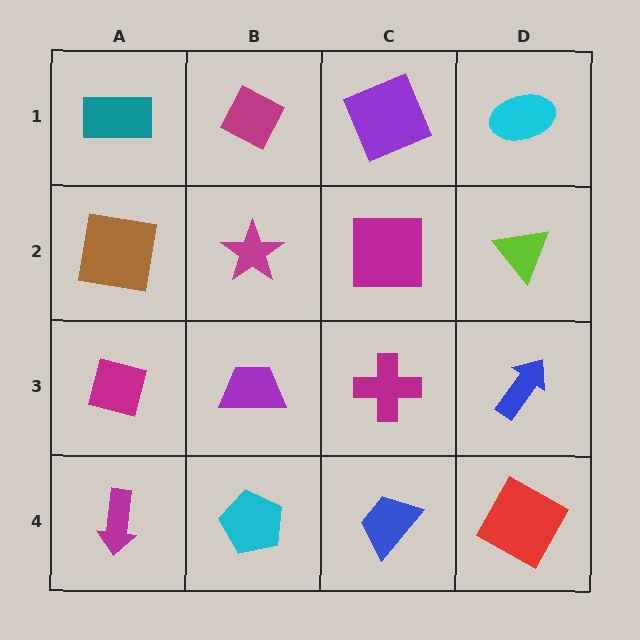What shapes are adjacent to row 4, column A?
A magenta square (row 3, column A), a cyan pentagon (row 4, column B).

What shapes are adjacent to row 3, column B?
A magenta star (row 2, column B), a cyan pentagon (row 4, column B), a magenta square (row 3, column A), a magenta cross (row 3, column C).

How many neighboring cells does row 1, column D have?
2.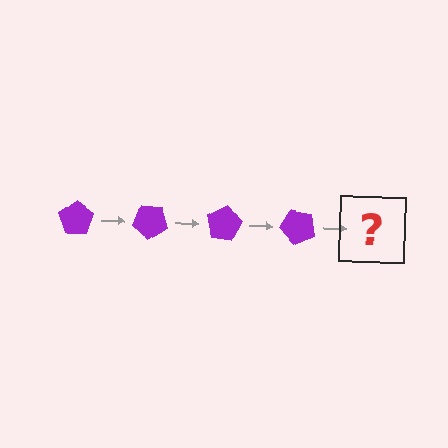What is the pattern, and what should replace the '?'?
The pattern is that the pentagon rotates 40 degrees each step. The '?' should be a purple pentagon rotated 160 degrees.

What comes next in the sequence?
The next element should be a purple pentagon rotated 160 degrees.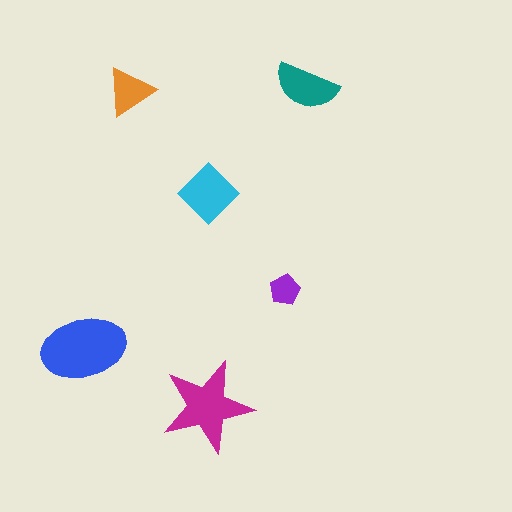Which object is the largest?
The blue ellipse.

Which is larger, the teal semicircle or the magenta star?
The magenta star.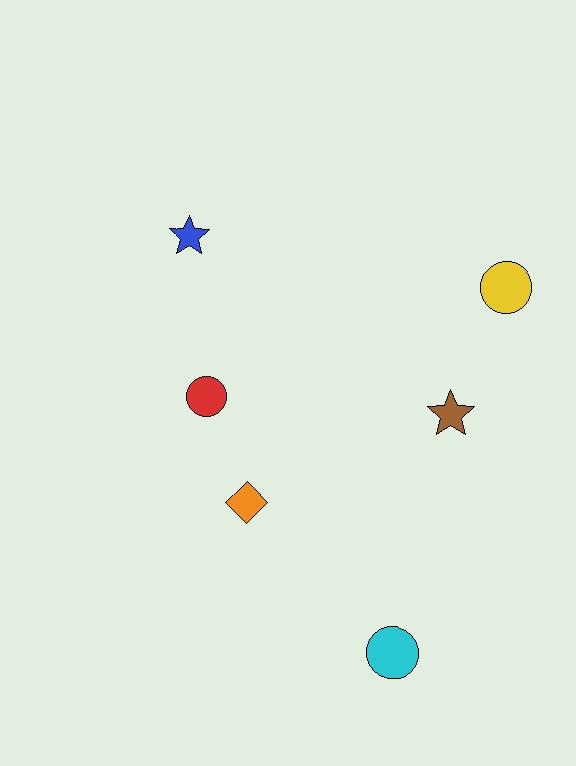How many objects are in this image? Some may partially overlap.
There are 6 objects.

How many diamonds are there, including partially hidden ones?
There is 1 diamond.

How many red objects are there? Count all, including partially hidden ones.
There is 1 red object.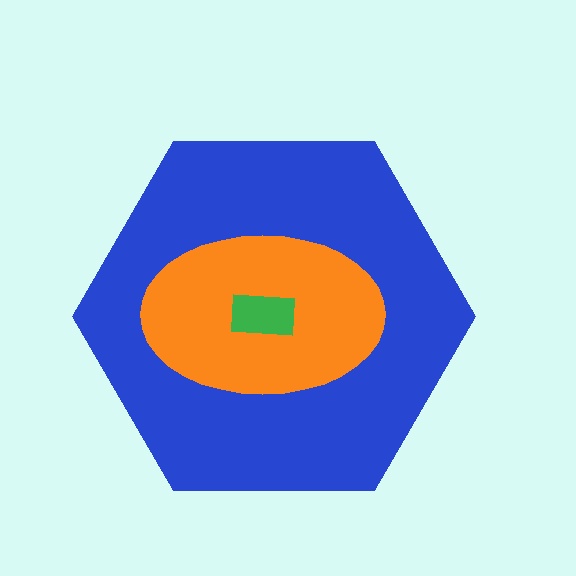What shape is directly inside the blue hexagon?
The orange ellipse.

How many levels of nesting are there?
3.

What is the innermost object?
The green rectangle.